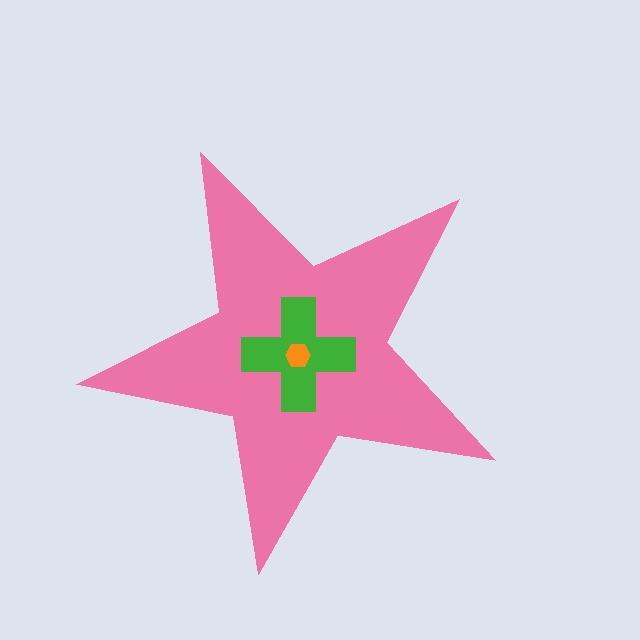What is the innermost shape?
The orange hexagon.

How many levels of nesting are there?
3.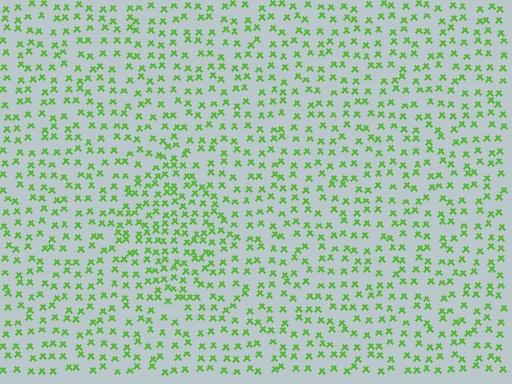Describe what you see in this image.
The image contains small lime elements arranged at two different densities. A diamond-shaped region is visible where the elements are more densely packed than the surrounding area.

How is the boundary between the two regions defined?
The boundary is defined by a change in element density (approximately 1.6x ratio). All elements are the same color, size, and shape.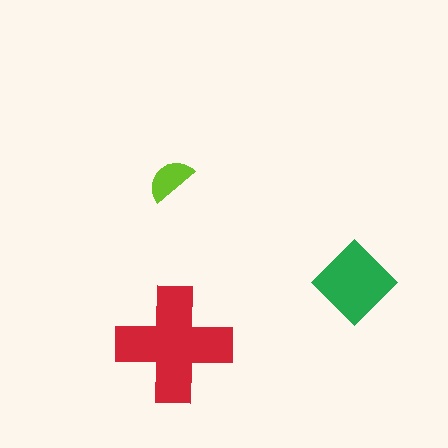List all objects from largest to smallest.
The red cross, the green diamond, the lime semicircle.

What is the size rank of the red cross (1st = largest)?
1st.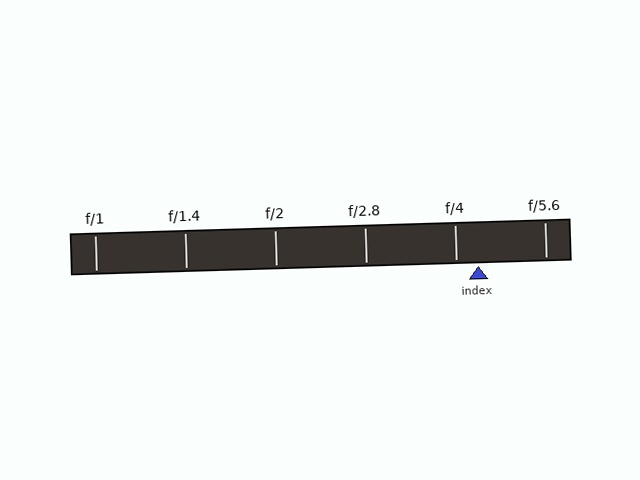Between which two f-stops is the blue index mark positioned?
The index mark is between f/4 and f/5.6.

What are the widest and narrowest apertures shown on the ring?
The widest aperture shown is f/1 and the narrowest is f/5.6.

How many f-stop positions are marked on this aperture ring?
There are 6 f-stop positions marked.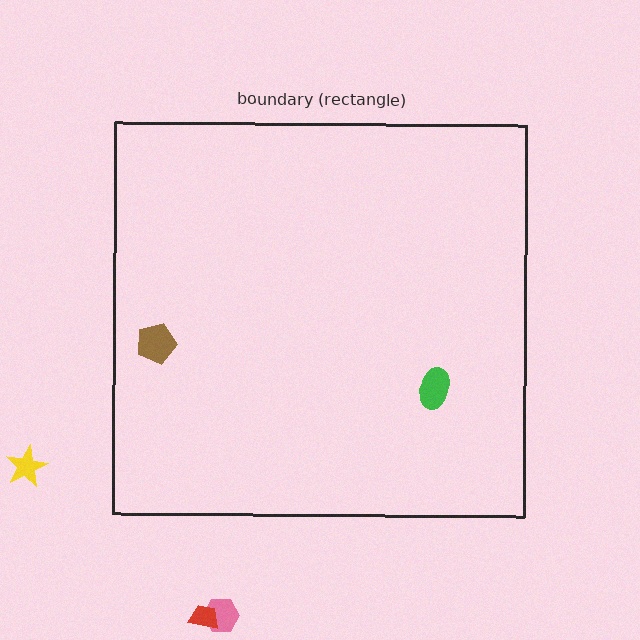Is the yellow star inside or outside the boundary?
Outside.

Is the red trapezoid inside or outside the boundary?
Outside.